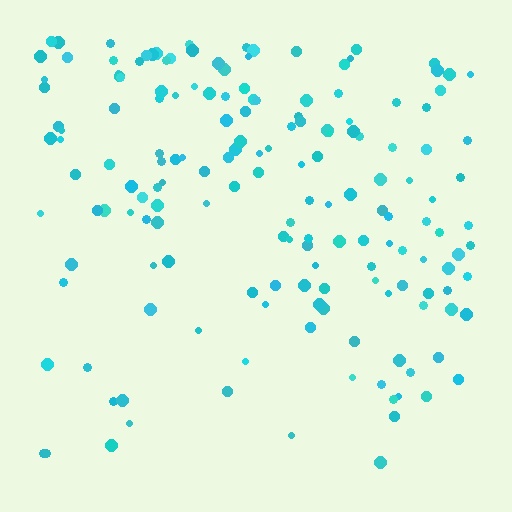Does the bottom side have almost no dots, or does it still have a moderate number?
Still a moderate number, just noticeably fewer than the top.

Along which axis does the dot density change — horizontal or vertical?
Vertical.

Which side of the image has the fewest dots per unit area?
The bottom.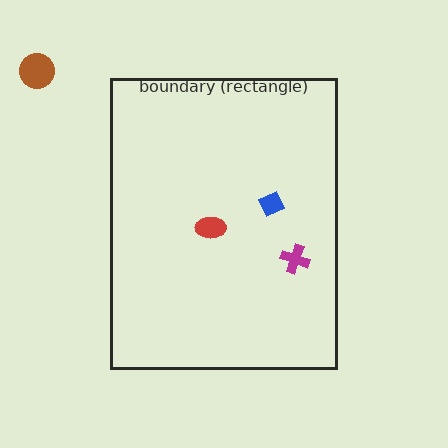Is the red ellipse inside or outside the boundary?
Inside.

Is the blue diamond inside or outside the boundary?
Inside.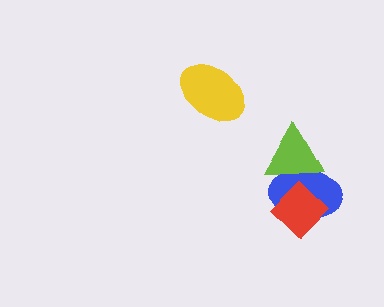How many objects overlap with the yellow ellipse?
0 objects overlap with the yellow ellipse.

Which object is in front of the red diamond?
The lime triangle is in front of the red diamond.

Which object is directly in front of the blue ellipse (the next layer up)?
The red diamond is directly in front of the blue ellipse.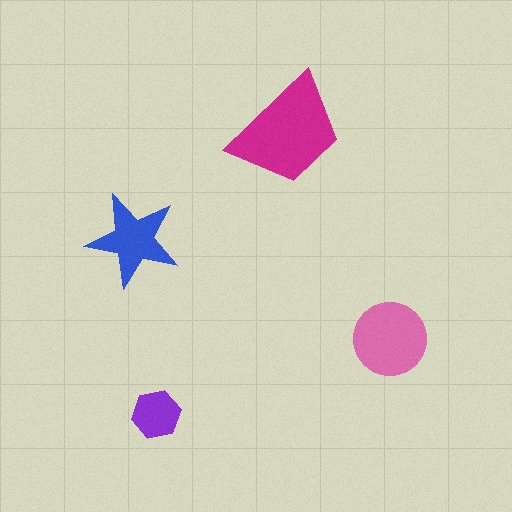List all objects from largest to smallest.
The magenta trapezoid, the pink circle, the blue star, the purple hexagon.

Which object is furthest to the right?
The pink circle is rightmost.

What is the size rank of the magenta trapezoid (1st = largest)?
1st.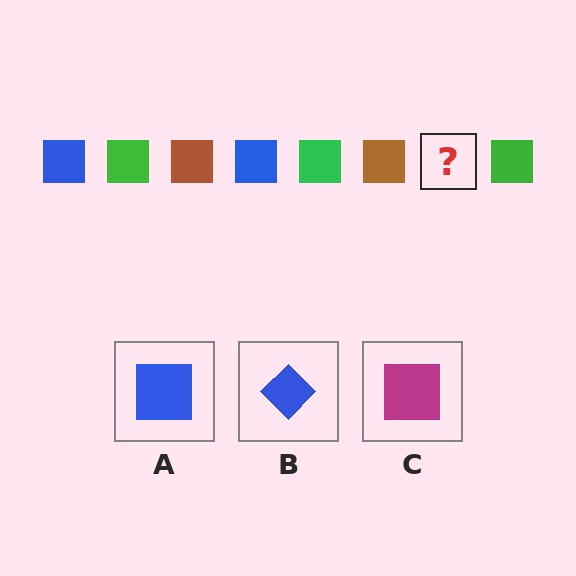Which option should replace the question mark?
Option A.